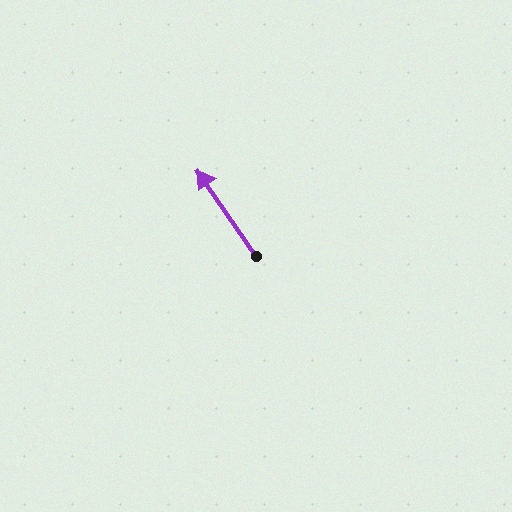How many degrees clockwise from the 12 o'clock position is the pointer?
Approximately 326 degrees.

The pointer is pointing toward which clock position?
Roughly 11 o'clock.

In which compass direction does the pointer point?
Northwest.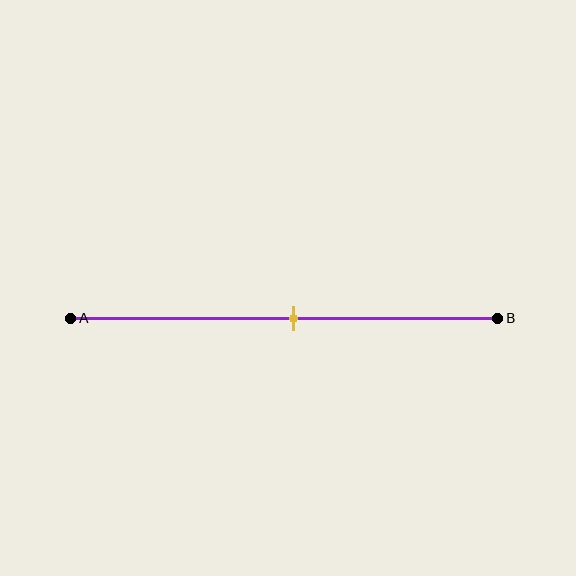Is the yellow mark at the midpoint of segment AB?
Yes, the mark is approximately at the midpoint.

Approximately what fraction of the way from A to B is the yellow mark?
The yellow mark is approximately 50% of the way from A to B.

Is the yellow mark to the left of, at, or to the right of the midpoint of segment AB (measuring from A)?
The yellow mark is approximately at the midpoint of segment AB.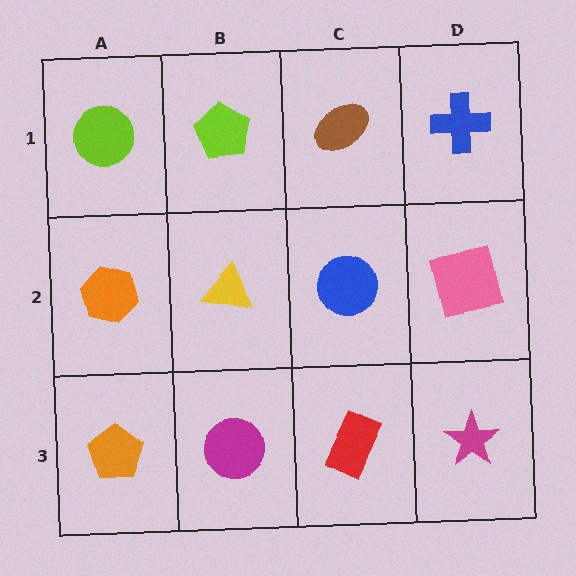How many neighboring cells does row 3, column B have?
3.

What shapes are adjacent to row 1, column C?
A blue circle (row 2, column C), a lime pentagon (row 1, column B), a blue cross (row 1, column D).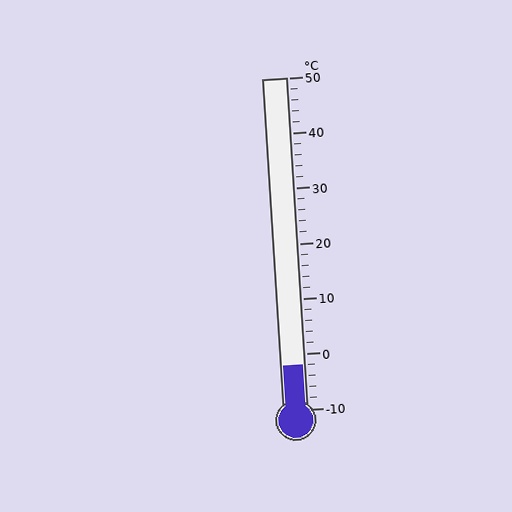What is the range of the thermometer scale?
The thermometer scale ranges from -10°C to 50°C.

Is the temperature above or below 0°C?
The temperature is below 0°C.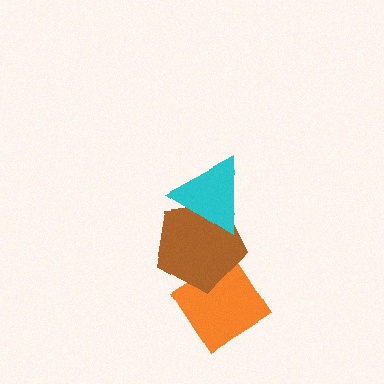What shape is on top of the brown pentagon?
The cyan triangle is on top of the brown pentagon.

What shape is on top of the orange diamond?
The brown pentagon is on top of the orange diamond.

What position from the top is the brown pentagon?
The brown pentagon is 2nd from the top.